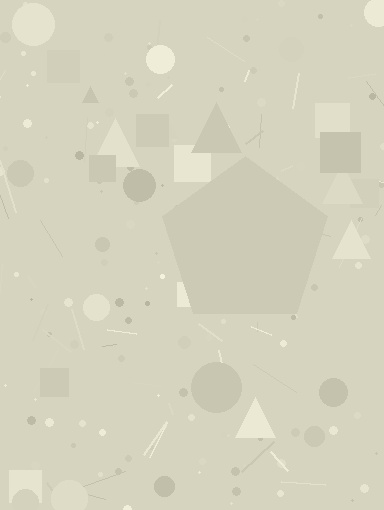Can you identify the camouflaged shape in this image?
The camouflaged shape is a pentagon.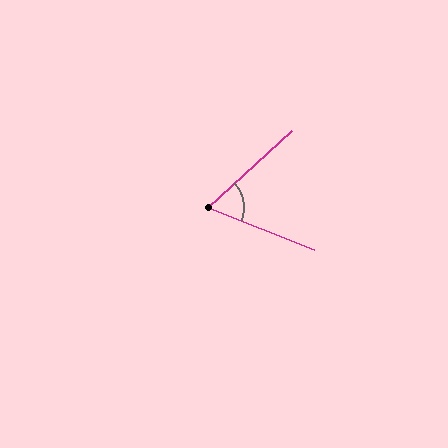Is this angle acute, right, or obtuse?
It is acute.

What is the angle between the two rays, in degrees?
Approximately 64 degrees.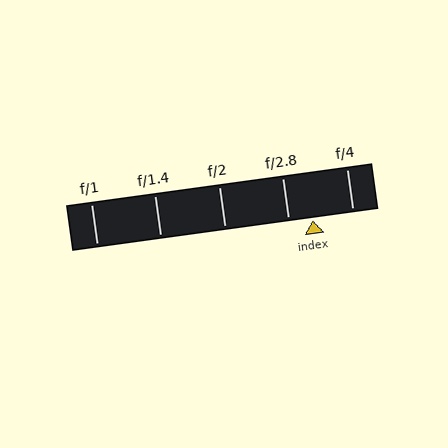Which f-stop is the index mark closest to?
The index mark is closest to f/2.8.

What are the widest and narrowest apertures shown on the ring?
The widest aperture shown is f/1 and the narrowest is f/4.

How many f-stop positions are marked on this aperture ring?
There are 5 f-stop positions marked.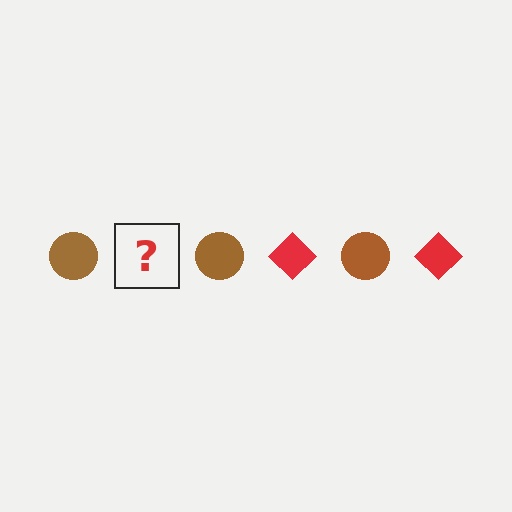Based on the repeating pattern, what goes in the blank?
The blank should be a red diamond.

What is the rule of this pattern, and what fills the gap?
The rule is that the pattern alternates between brown circle and red diamond. The gap should be filled with a red diamond.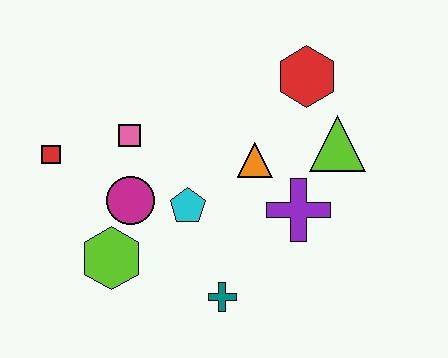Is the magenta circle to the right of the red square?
Yes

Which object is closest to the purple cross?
The orange triangle is closest to the purple cross.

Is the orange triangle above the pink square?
No